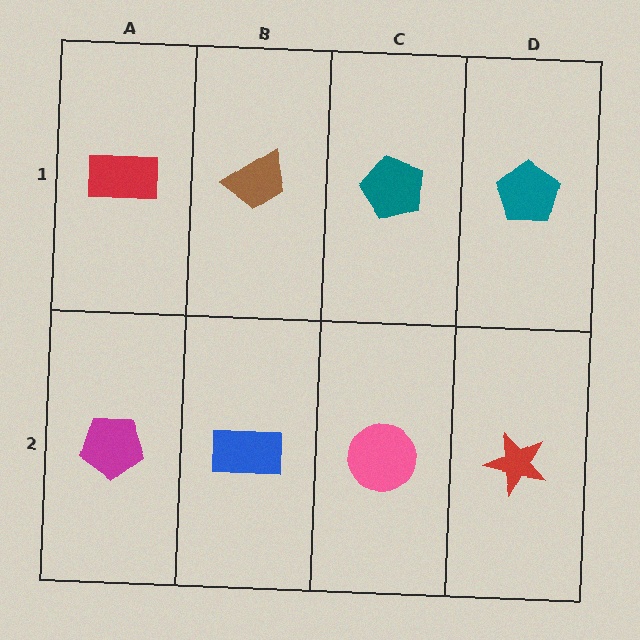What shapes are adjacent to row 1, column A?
A magenta pentagon (row 2, column A), a brown trapezoid (row 1, column B).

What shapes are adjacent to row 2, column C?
A teal pentagon (row 1, column C), a blue rectangle (row 2, column B), a red star (row 2, column D).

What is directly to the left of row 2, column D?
A pink circle.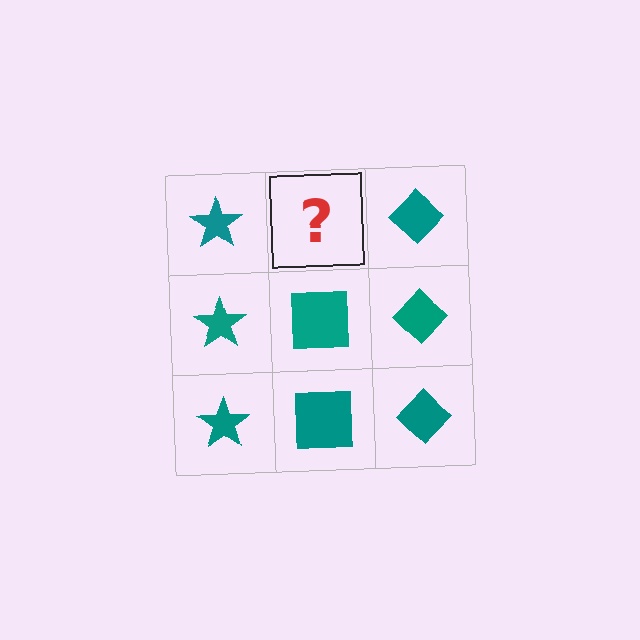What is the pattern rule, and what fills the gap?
The rule is that each column has a consistent shape. The gap should be filled with a teal square.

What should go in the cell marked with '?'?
The missing cell should contain a teal square.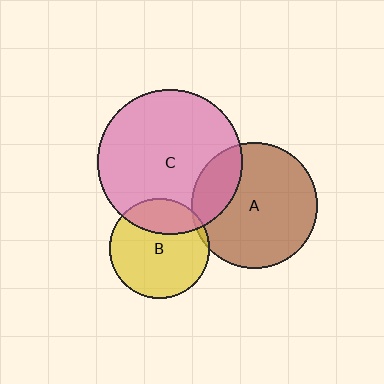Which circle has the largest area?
Circle C (pink).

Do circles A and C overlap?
Yes.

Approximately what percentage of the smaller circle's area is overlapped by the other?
Approximately 20%.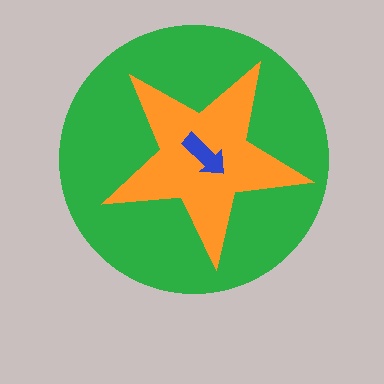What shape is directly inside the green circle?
The orange star.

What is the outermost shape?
The green circle.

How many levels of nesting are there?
3.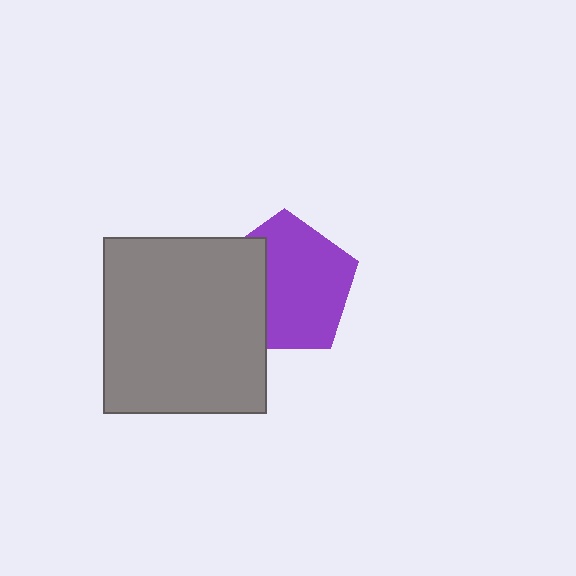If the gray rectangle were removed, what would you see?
You would see the complete purple pentagon.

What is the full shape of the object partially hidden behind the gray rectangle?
The partially hidden object is a purple pentagon.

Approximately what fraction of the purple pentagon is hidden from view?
Roughly 33% of the purple pentagon is hidden behind the gray rectangle.